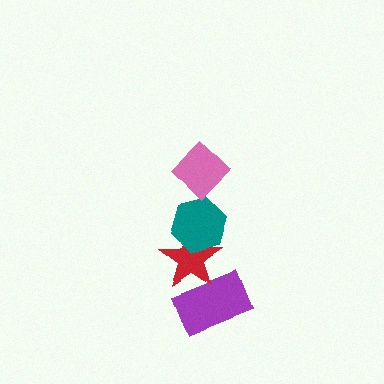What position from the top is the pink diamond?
The pink diamond is 1st from the top.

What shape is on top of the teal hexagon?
The pink diamond is on top of the teal hexagon.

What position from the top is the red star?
The red star is 3rd from the top.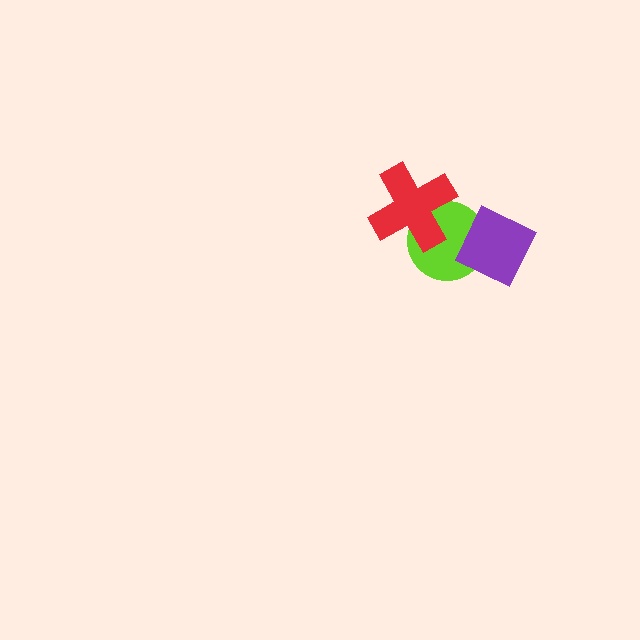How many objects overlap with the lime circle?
2 objects overlap with the lime circle.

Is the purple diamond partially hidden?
No, no other shape covers it.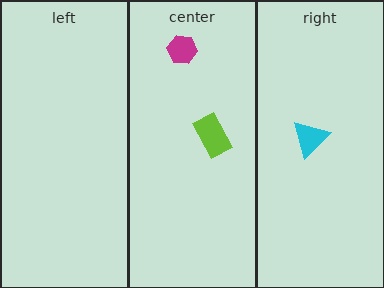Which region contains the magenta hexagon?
The center region.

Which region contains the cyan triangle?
The right region.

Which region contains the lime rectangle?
The center region.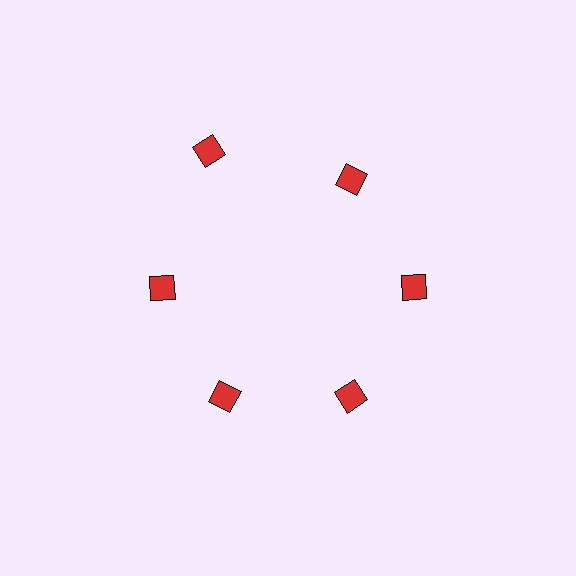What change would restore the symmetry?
The symmetry would be restored by moving it inward, back onto the ring so that all 6 diamonds sit at equal angles and equal distance from the center.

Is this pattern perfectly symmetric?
No. The 6 red diamonds are arranged in a ring, but one element near the 11 o'clock position is pushed outward from the center, breaking the 6-fold rotational symmetry.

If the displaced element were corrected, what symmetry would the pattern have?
It would have 6-fold rotational symmetry — the pattern would map onto itself every 60 degrees.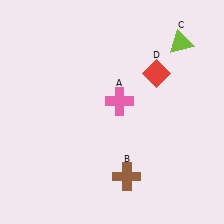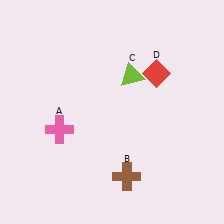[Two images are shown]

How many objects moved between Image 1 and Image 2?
2 objects moved between the two images.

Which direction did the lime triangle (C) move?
The lime triangle (C) moved left.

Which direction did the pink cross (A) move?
The pink cross (A) moved left.